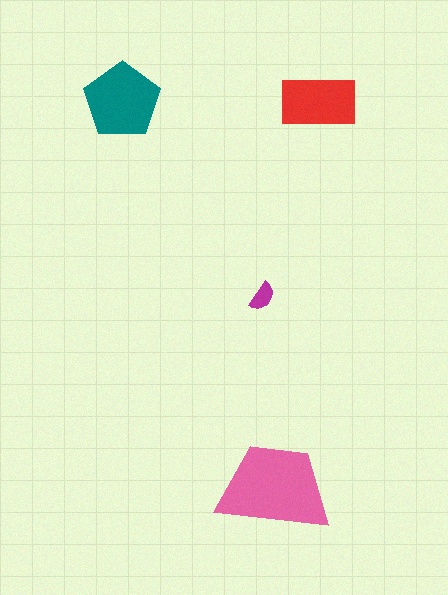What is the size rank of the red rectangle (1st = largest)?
3rd.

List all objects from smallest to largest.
The magenta semicircle, the red rectangle, the teal pentagon, the pink trapezoid.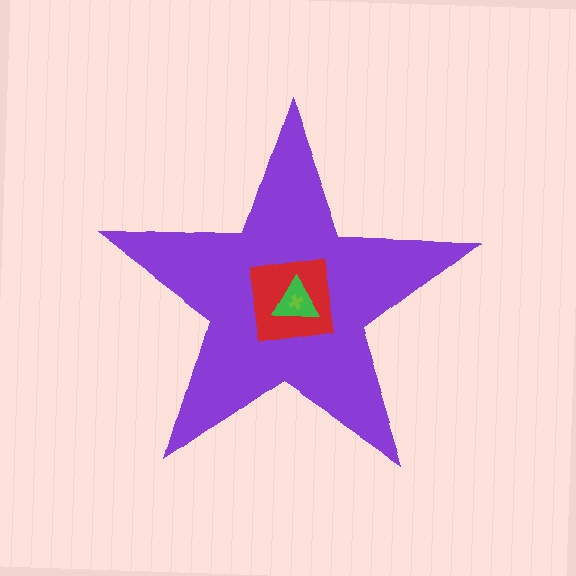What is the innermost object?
The lime cross.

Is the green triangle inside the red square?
Yes.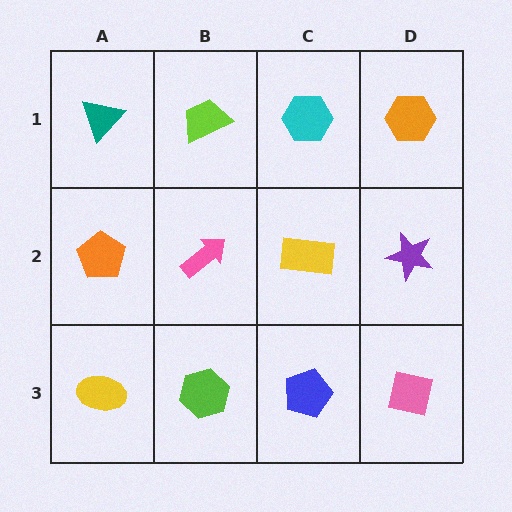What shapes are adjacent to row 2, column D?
An orange hexagon (row 1, column D), a pink square (row 3, column D), a yellow rectangle (row 2, column C).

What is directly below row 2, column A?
A yellow ellipse.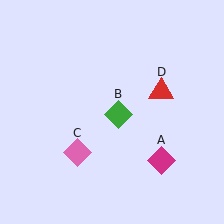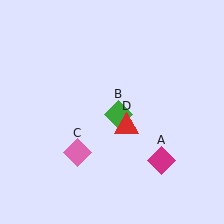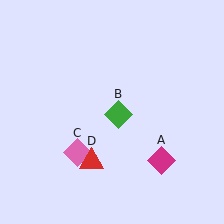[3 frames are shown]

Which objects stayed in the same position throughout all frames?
Magenta diamond (object A) and green diamond (object B) and pink diamond (object C) remained stationary.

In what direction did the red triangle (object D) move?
The red triangle (object D) moved down and to the left.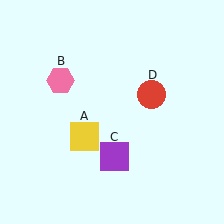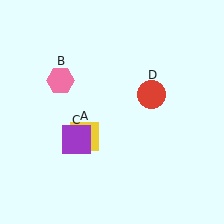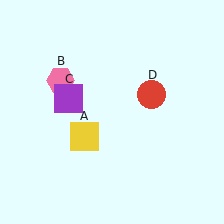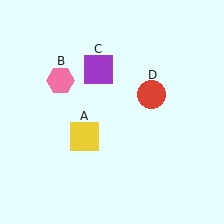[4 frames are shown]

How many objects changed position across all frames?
1 object changed position: purple square (object C).